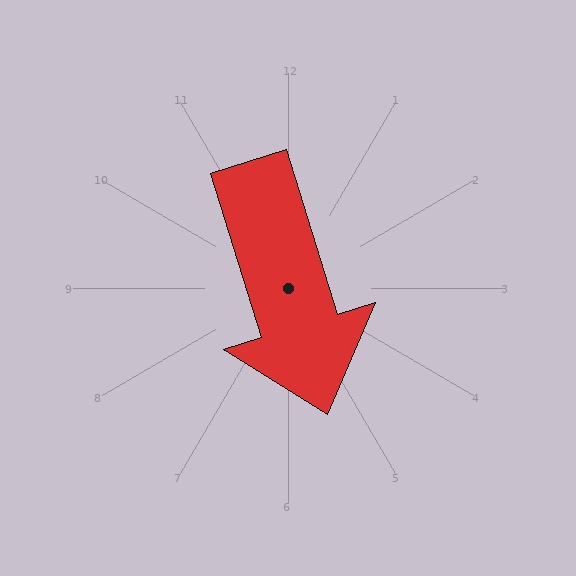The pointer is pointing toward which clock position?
Roughly 5 o'clock.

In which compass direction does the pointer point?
South.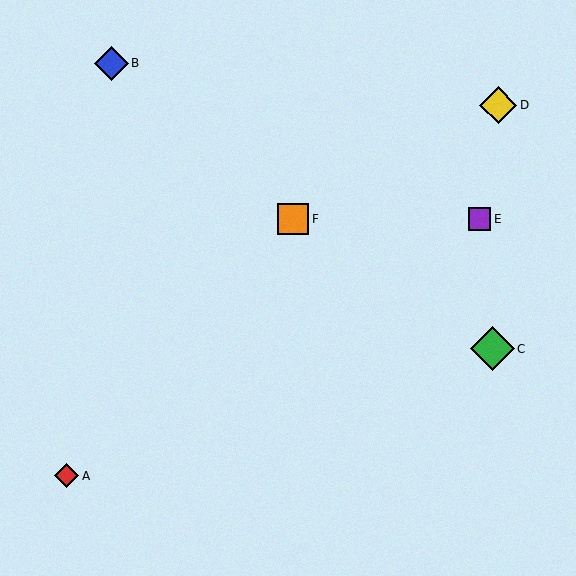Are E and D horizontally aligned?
No, E is at y≈219 and D is at y≈105.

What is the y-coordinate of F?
Object F is at y≈219.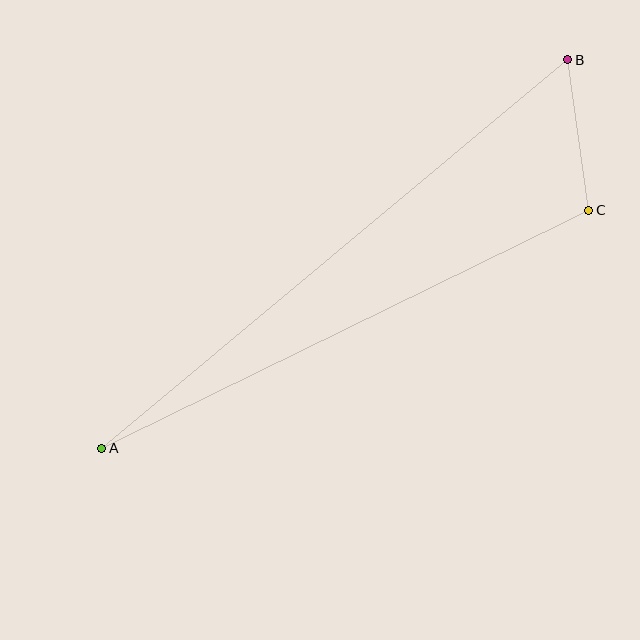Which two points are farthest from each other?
Points A and B are farthest from each other.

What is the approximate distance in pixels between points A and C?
The distance between A and C is approximately 542 pixels.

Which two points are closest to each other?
Points B and C are closest to each other.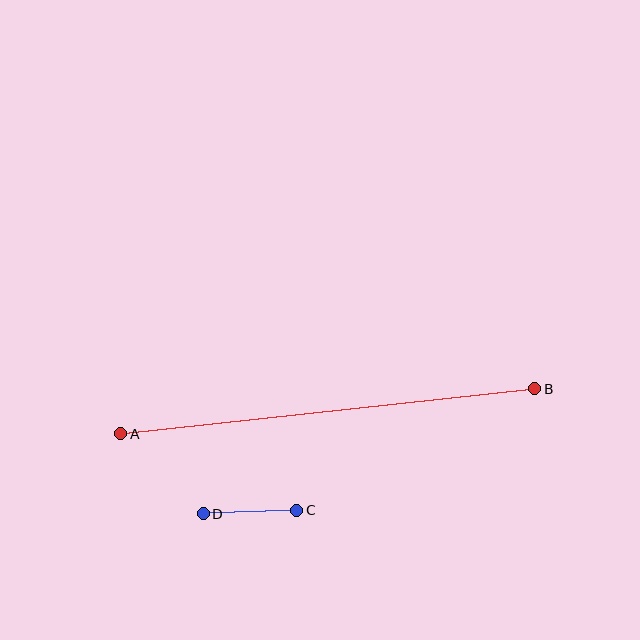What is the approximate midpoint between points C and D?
The midpoint is at approximately (250, 512) pixels.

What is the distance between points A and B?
The distance is approximately 417 pixels.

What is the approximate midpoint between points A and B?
The midpoint is at approximately (328, 411) pixels.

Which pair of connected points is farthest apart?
Points A and B are farthest apart.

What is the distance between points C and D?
The distance is approximately 94 pixels.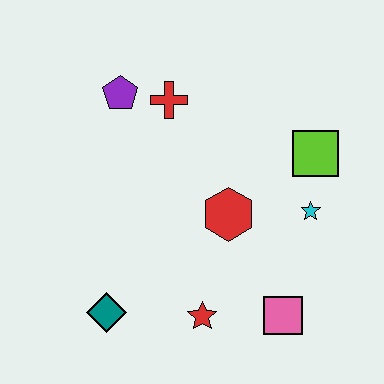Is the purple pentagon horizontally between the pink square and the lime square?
No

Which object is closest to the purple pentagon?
The red cross is closest to the purple pentagon.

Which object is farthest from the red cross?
The pink square is farthest from the red cross.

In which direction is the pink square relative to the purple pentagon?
The pink square is below the purple pentagon.